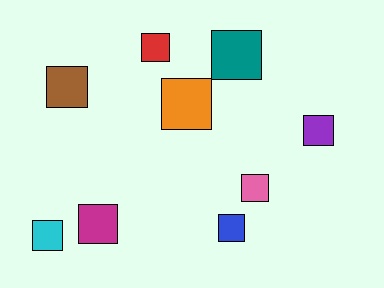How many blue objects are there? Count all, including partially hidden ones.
There is 1 blue object.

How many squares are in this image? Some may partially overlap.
There are 9 squares.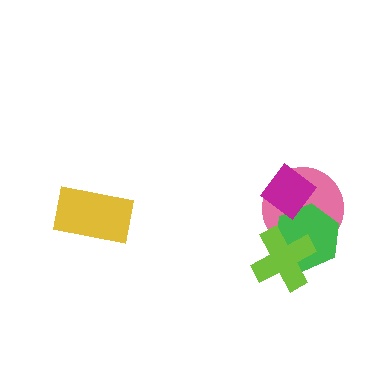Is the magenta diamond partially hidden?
No, no other shape covers it.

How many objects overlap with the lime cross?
2 objects overlap with the lime cross.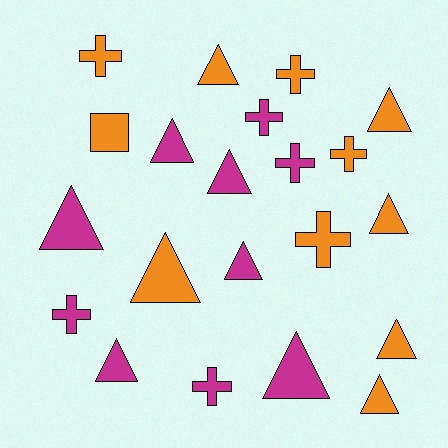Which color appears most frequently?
Orange, with 11 objects.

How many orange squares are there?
There is 1 orange square.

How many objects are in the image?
There are 21 objects.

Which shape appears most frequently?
Triangle, with 12 objects.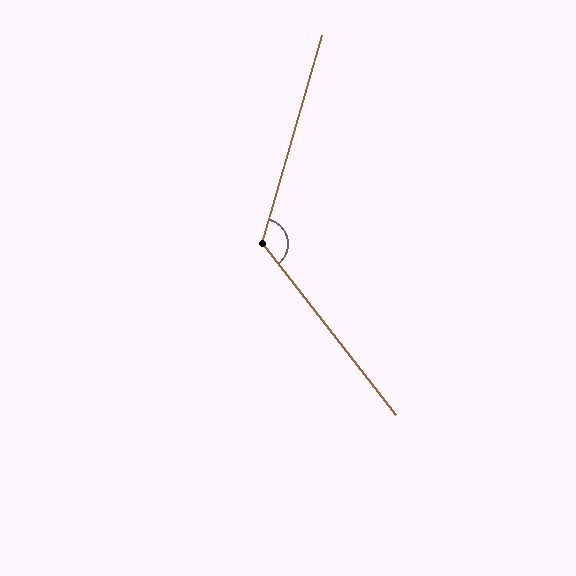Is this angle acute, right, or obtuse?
It is obtuse.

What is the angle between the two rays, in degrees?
Approximately 126 degrees.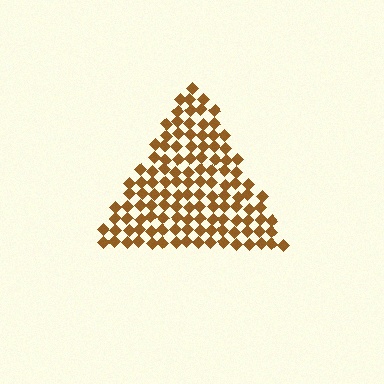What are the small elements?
The small elements are diamonds.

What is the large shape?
The large shape is a triangle.